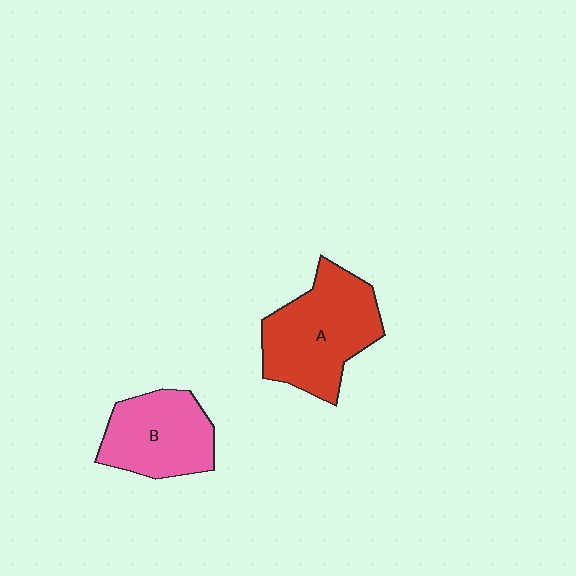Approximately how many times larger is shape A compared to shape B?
Approximately 1.3 times.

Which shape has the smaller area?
Shape B (pink).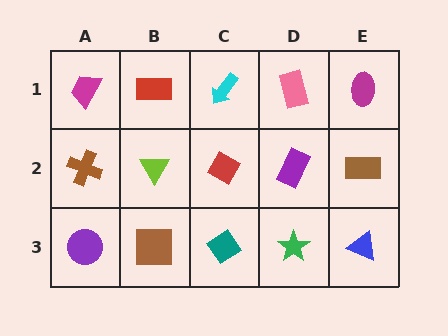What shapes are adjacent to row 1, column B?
A lime triangle (row 2, column B), a magenta trapezoid (row 1, column A), a cyan arrow (row 1, column C).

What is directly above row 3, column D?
A purple rectangle.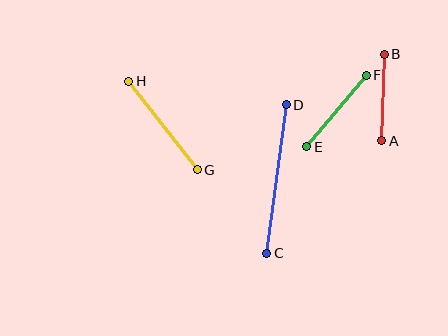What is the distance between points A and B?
The distance is approximately 87 pixels.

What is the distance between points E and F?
The distance is approximately 93 pixels.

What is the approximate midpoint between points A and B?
The midpoint is at approximately (383, 98) pixels.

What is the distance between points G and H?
The distance is approximately 112 pixels.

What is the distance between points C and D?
The distance is approximately 150 pixels.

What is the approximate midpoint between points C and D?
The midpoint is at approximately (277, 179) pixels.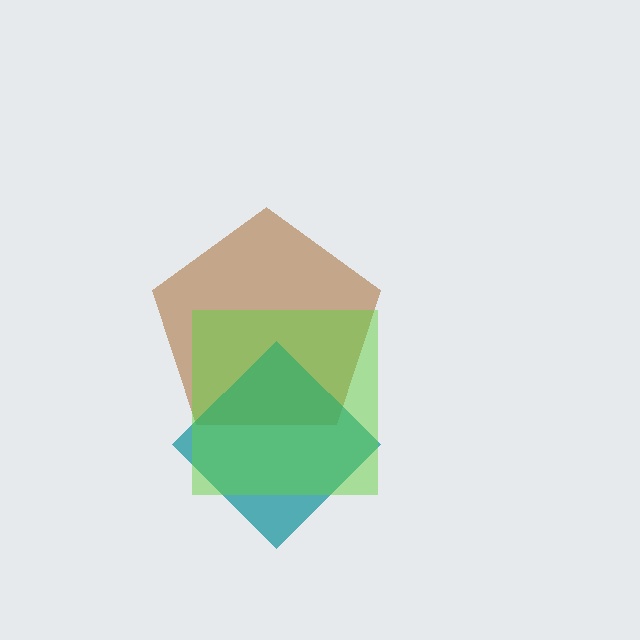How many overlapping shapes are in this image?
There are 3 overlapping shapes in the image.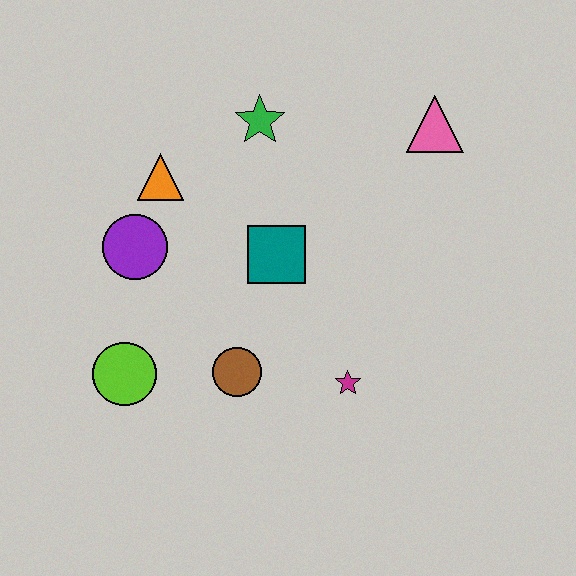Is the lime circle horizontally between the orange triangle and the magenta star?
No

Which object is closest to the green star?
The orange triangle is closest to the green star.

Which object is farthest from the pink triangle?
The lime circle is farthest from the pink triangle.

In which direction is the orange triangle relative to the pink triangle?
The orange triangle is to the left of the pink triangle.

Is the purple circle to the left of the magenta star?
Yes